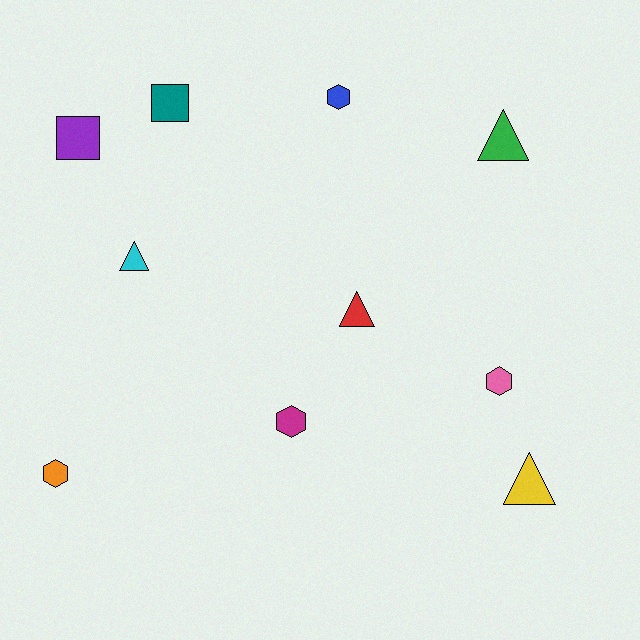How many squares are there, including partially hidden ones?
There are 2 squares.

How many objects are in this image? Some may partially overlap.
There are 10 objects.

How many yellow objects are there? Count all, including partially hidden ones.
There is 1 yellow object.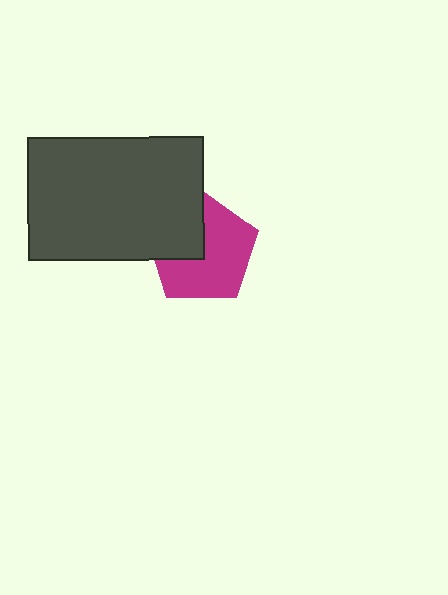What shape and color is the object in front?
The object in front is a dark gray rectangle.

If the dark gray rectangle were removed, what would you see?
You would see the complete magenta pentagon.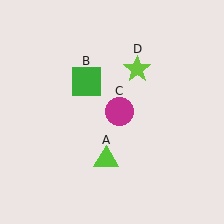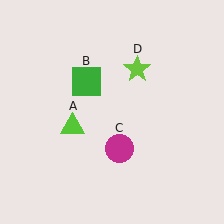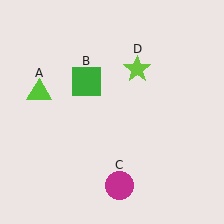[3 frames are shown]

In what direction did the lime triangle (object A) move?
The lime triangle (object A) moved up and to the left.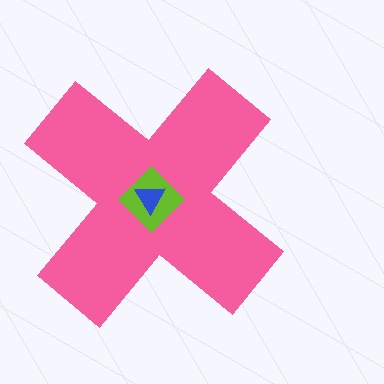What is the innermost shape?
The blue triangle.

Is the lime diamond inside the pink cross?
Yes.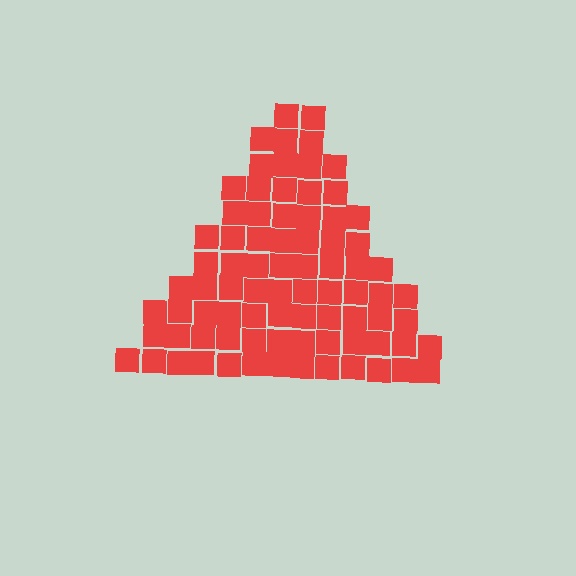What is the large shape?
The large shape is a triangle.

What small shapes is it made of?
It is made of small squares.